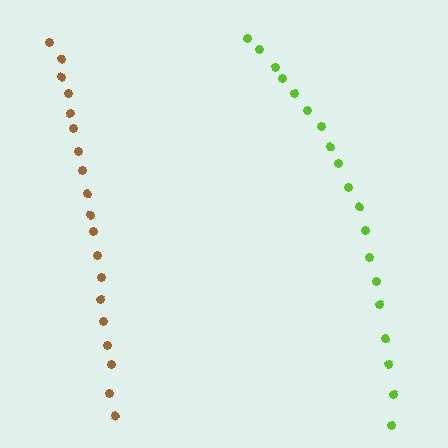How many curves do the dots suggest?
There are 2 distinct paths.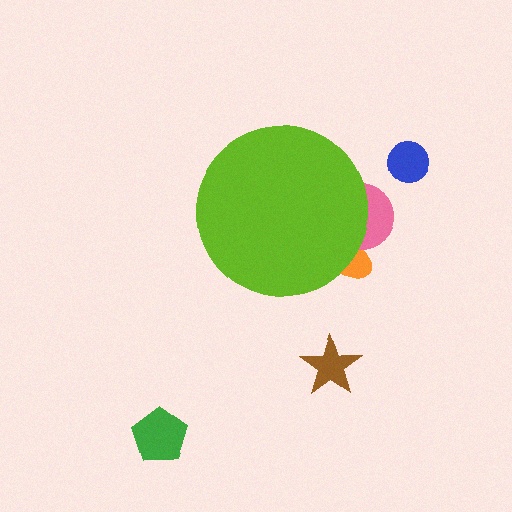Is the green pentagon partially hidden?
No, the green pentagon is fully visible.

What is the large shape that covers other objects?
A lime circle.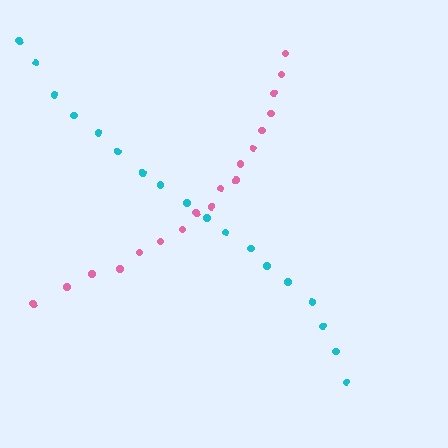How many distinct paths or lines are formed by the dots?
There are 2 distinct paths.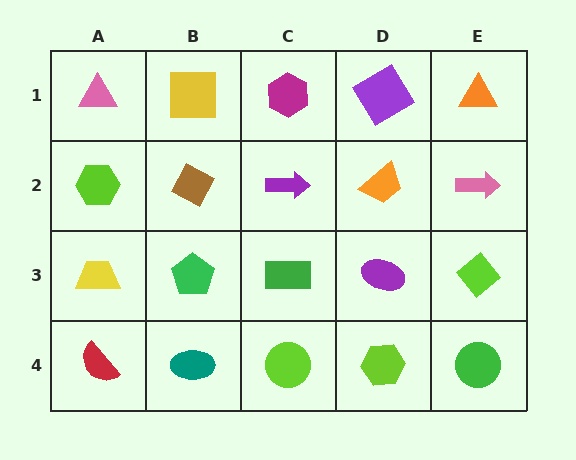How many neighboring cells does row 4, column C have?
3.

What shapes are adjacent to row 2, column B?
A yellow square (row 1, column B), a green pentagon (row 3, column B), a lime hexagon (row 2, column A), a purple arrow (row 2, column C).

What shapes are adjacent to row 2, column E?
An orange triangle (row 1, column E), a lime diamond (row 3, column E), an orange trapezoid (row 2, column D).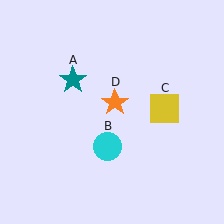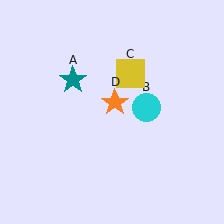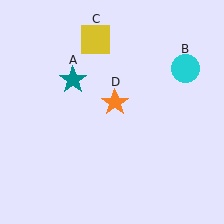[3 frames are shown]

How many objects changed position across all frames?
2 objects changed position: cyan circle (object B), yellow square (object C).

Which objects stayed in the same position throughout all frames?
Teal star (object A) and orange star (object D) remained stationary.